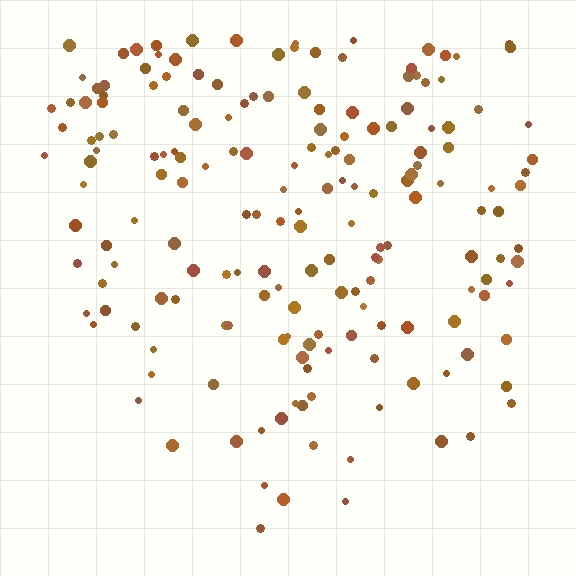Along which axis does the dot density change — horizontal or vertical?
Vertical.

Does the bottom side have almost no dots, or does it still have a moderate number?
Still a moderate number, just noticeably fewer than the top.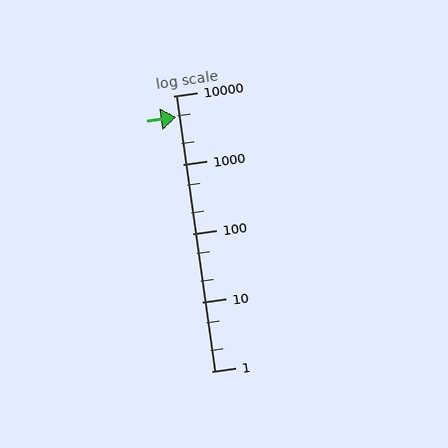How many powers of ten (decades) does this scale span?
The scale spans 4 decades, from 1 to 10000.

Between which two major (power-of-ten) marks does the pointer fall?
The pointer is between 1000 and 10000.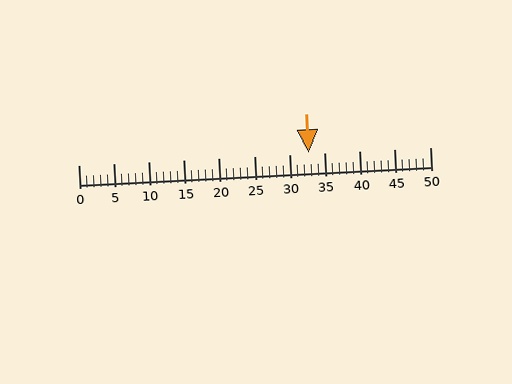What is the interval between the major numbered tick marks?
The major tick marks are spaced 5 units apart.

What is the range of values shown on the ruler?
The ruler shows values from 0 to 50.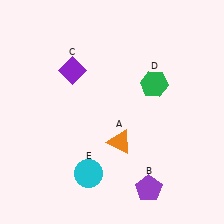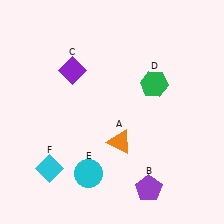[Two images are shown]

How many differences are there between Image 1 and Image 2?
There is 1 difference between the two images.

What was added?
A cyan diamond (F) was added in Image 2.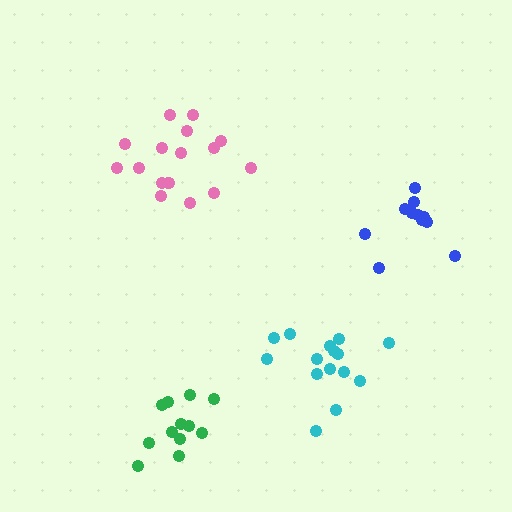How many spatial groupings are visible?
There are 4 spatial groupings.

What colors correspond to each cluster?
The clusters are colored: green, cyan, blue, pink.